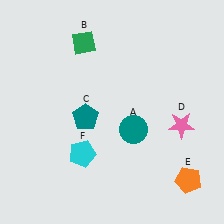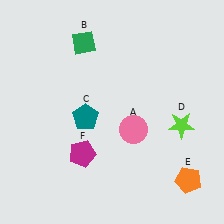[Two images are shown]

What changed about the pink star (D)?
In Image 1, D is pink. In Image 2, it changed to lime.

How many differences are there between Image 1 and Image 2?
There are 3 differences between the two images.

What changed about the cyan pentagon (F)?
In Image 1, F is cyan. In Image 2, it changed to magenta.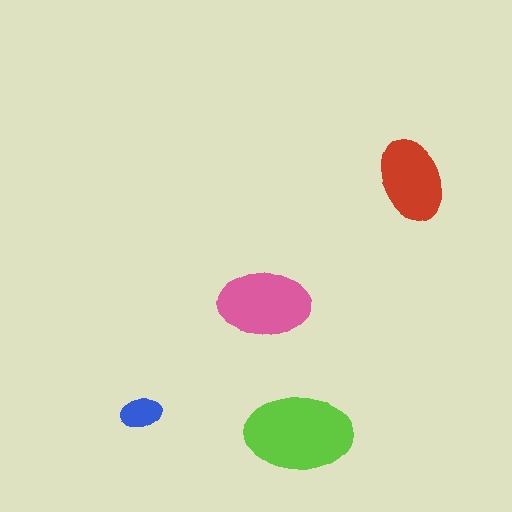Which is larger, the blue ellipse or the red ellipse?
The red one.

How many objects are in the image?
There are 4 objects in the image.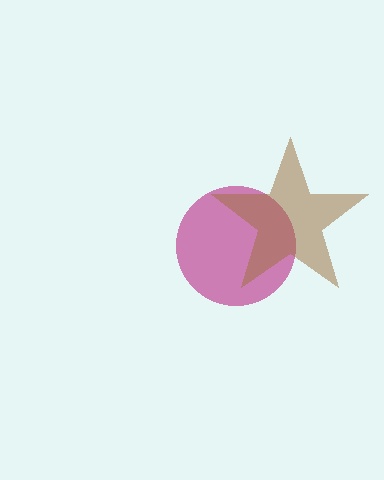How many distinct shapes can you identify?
There are 2 distinct shapes: a magenta circle, a brown star.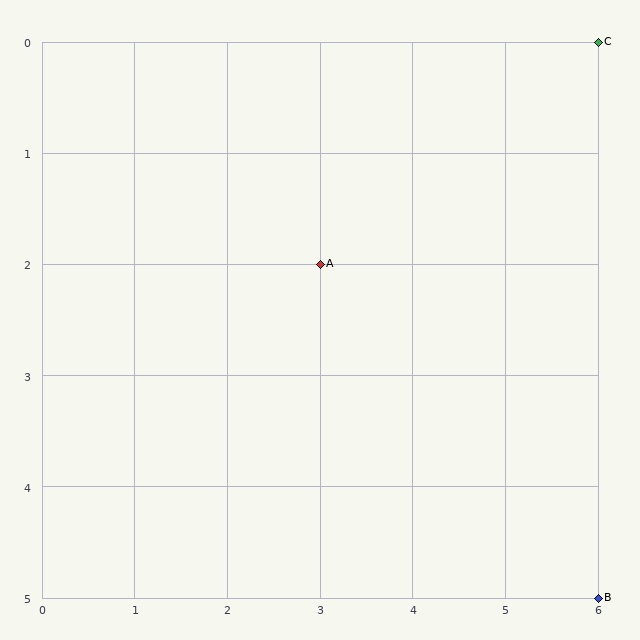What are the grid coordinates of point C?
Point C is at grid coordinates (6, 0).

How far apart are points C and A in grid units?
Points C and A are 3 columns and 2 rows apart (about 3.6 grid units diagonally).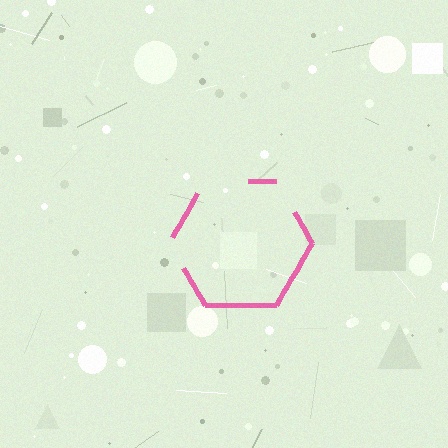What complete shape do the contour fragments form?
The contour fragments form a hexagon.